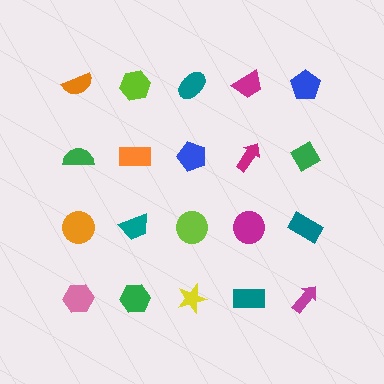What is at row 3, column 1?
An orange circle.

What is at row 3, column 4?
A magenta circle.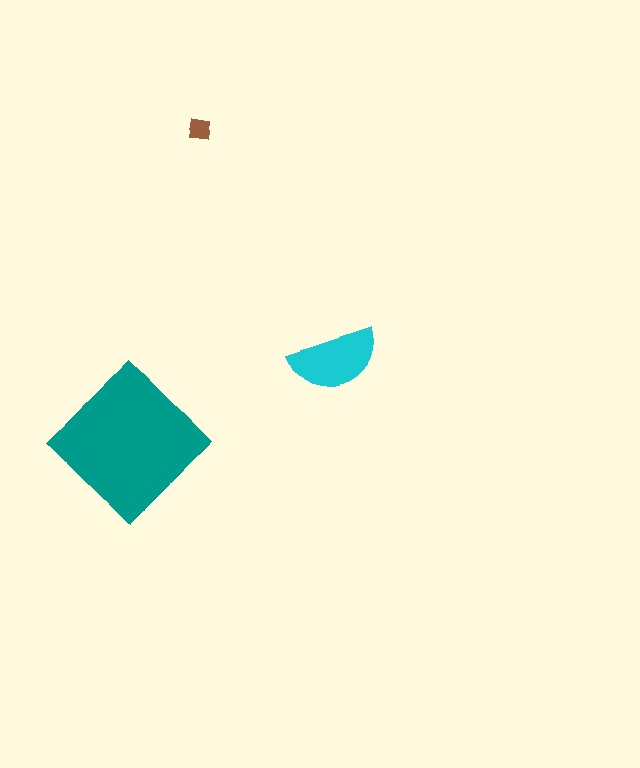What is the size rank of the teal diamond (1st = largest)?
1st.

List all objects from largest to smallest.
The teal diamond, the cyan semicircle, the brown square.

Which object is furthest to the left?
The teal diamond is leftmost.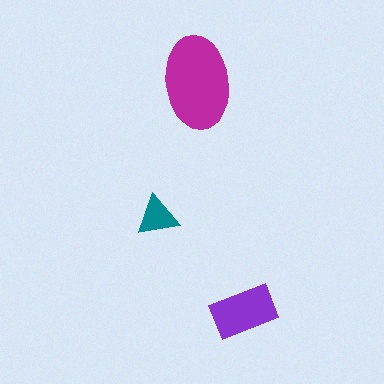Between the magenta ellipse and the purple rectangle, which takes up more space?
The magenta ellipse.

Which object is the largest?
The magenta ellipse.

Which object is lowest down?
The purple rectangle is bottommost.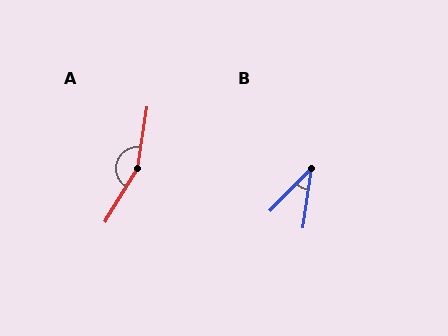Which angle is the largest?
A, at approximately 157 degrees.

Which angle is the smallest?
B, at approximately 36 degrees.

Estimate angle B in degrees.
Approximately 36 degrees.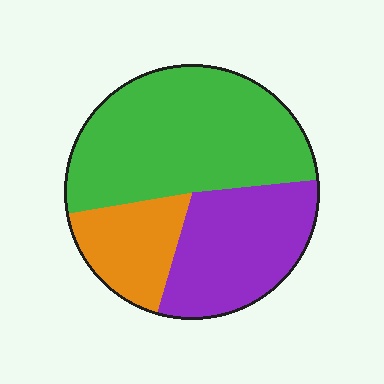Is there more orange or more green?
Green.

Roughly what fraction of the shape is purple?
Purple takes up about one third (1/3) of the shape.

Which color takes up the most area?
Green, at roughly 50%.